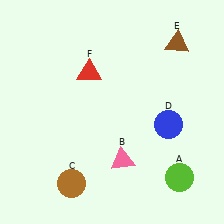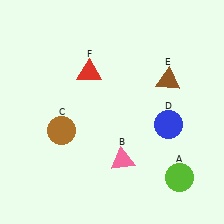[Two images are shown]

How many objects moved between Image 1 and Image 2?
2 objects moved between the two images.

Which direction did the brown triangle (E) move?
The brown triangle (E) moved down.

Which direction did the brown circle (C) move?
The brown circle (C) moved up.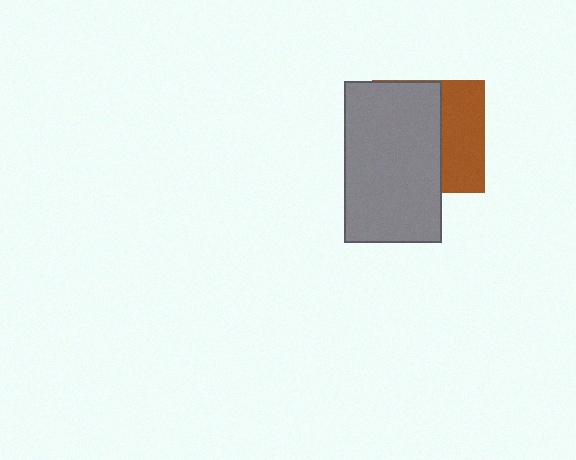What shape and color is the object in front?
The object in front is a gray rectangle.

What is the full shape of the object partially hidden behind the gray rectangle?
The partially hidden object is a brown square.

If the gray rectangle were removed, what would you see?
You would see the complete brown square.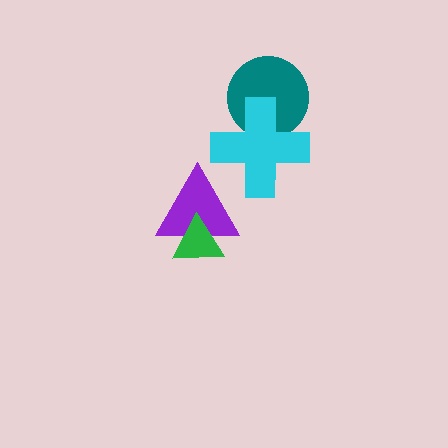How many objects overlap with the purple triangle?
1 object overlaps with the purple triangle.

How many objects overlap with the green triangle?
1 object overlaps with the green triangle.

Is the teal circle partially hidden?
Yes, it is partially covered by another shape.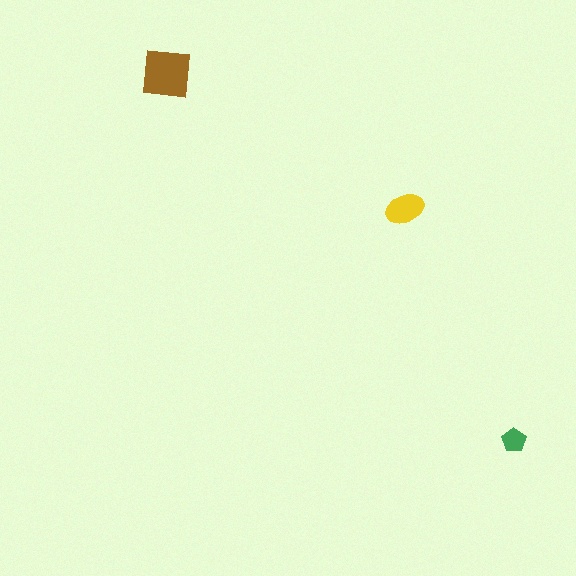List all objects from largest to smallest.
The brown square, the yellow ellipse, the green pentagon.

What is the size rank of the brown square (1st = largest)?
1st.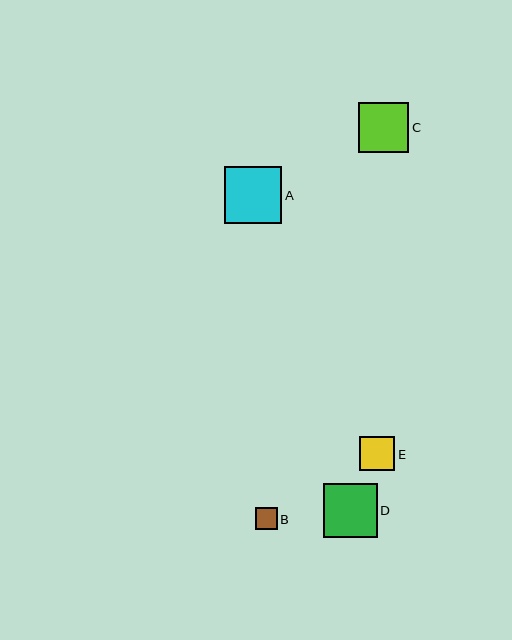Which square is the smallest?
Square B is the smallest with a size of approximately 22 pixels.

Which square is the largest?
Square A is the largest with a size of approximately 57 pixels.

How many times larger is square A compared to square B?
Square A is approximately 2.6 times the size of square B.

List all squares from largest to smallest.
From largest to smallest: A, D, C, E, B.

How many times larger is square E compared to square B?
Square E is approximately 1.6 times the size of square B.